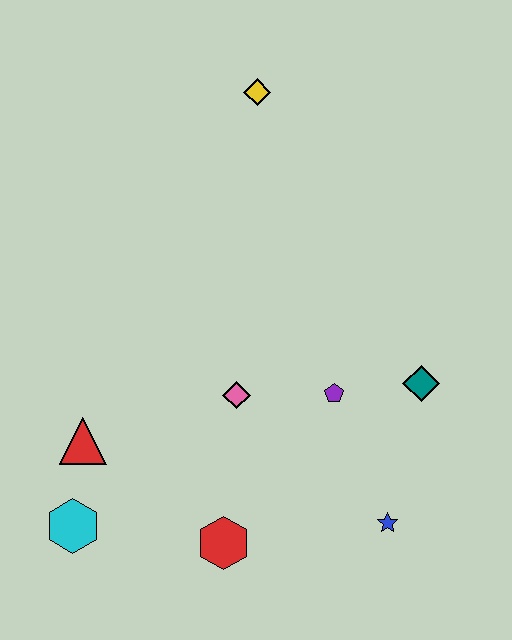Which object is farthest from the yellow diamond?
The cyan hexagon is farthest from the yellow diamond.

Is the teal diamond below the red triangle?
No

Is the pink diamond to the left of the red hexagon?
No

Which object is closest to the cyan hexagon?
The red triangle is closest to the cyan hexagon.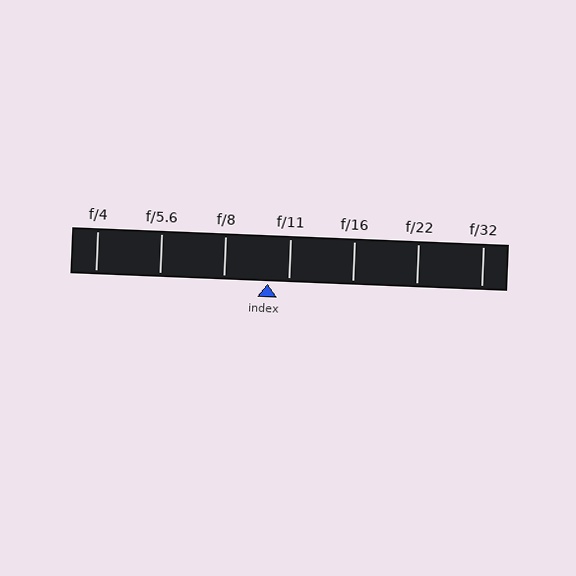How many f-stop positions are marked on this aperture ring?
There are 7 f-stop positions marked.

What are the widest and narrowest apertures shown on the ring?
The widest aperture shown is f/4 and the narrowest is f/32.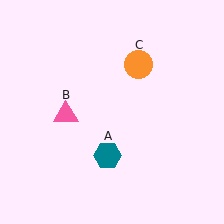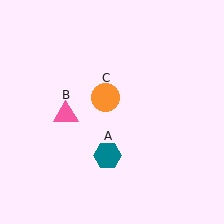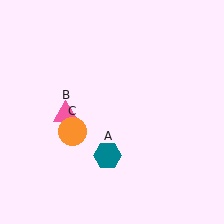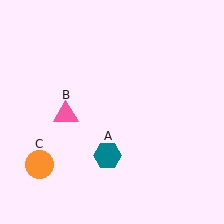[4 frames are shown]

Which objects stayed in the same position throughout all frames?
Teal hexagon (object A) and pink triangle (object B) remained stationary.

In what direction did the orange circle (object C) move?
The orange circle (object C) moved down and to the left.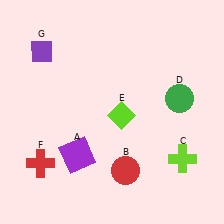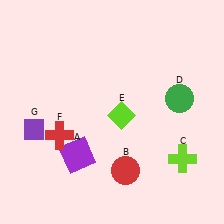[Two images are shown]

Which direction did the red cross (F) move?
The red cross (F) moved up.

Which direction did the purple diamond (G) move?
The purple diamond (G) moved down.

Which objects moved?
The objects that moved are: the red cross (F), the purple diamond (G).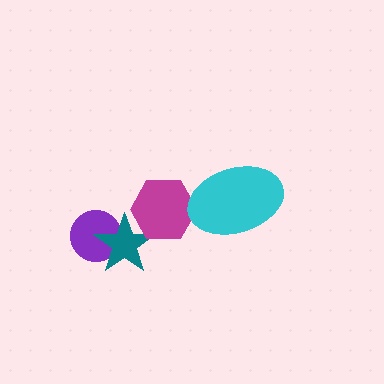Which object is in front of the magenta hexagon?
The cyan ellipse is in front of the magenta hexagon.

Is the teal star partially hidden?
Yes, it is partially covered by another shape.